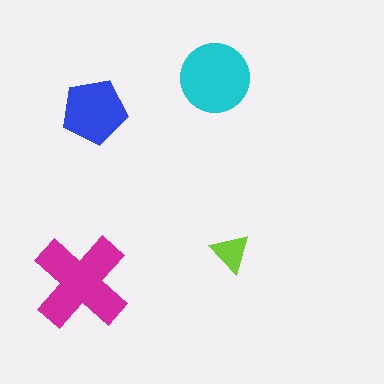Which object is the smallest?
The lime triangle.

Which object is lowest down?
The magenta cross is bottommost.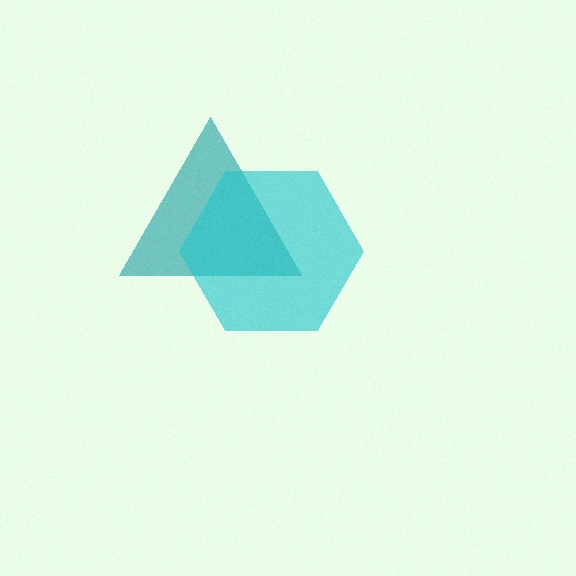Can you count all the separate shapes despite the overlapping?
Yes, there are 2 separate shapes.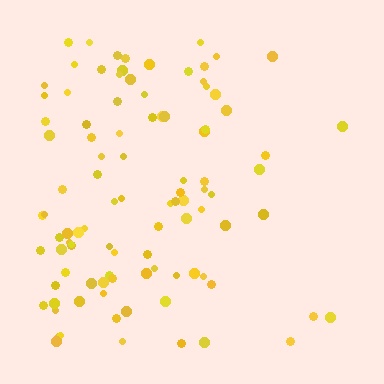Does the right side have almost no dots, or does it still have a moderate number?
Still a moderate number, just noticeably fewer than the left.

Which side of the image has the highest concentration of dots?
The left.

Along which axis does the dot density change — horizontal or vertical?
Horizontal.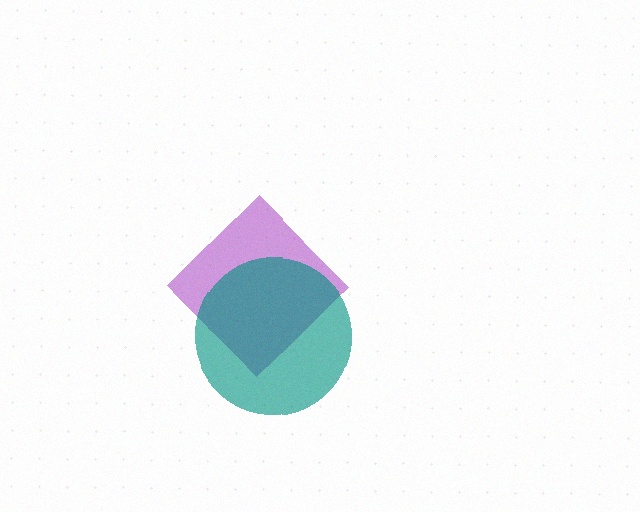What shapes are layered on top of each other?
The layered shapes are: a purple diamond, a teal circle.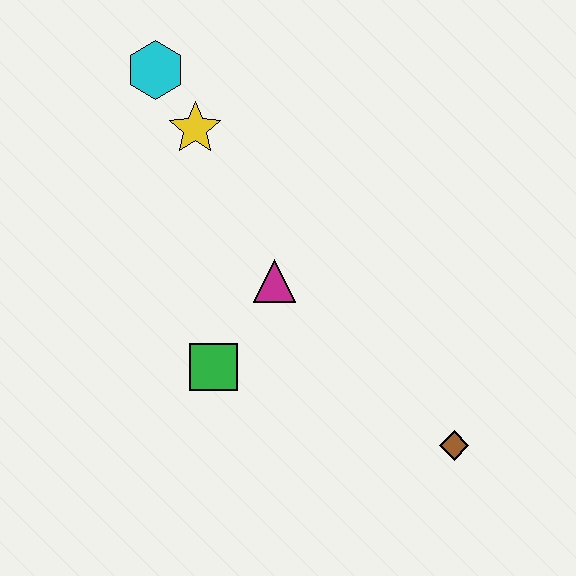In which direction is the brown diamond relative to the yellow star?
The brown diamond is below the yellow star.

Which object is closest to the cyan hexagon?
The yellow star is closest to the cyan hexagon.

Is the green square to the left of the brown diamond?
Yes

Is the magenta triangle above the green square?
Yes